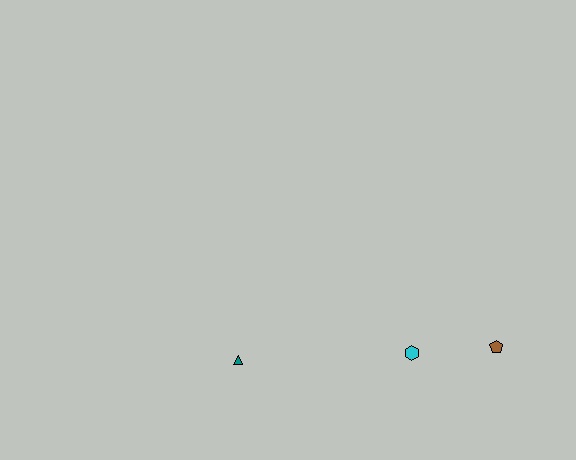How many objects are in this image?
There are 3 objects.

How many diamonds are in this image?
There are no diamonds.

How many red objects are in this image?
There are no red objects.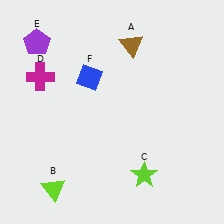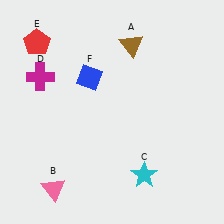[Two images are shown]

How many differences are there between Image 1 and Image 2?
There are 3 differences between the two images.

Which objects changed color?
B changed from lime to pink. C changed from lime to cyan. E changed from purple to red.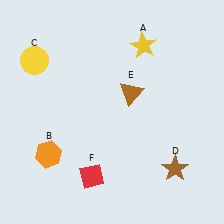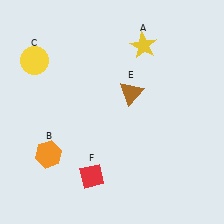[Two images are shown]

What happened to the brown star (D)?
The brown star (D) was removed in Image 2. It was in the bottom-right area of Image 1.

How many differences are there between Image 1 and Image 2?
There is 1 difference between the two images.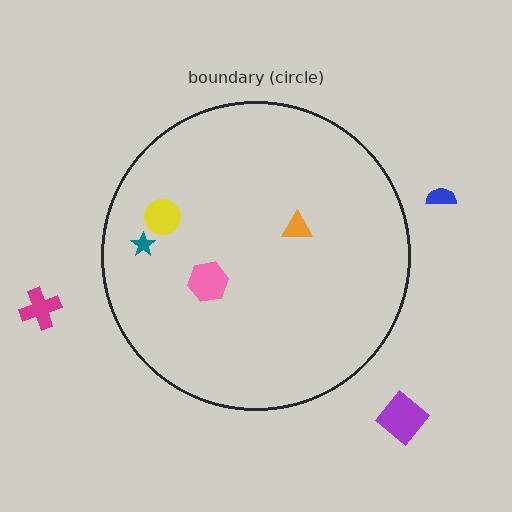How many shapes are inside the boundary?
4 inside, 3 outside.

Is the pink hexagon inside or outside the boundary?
Inside.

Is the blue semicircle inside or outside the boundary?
Outside.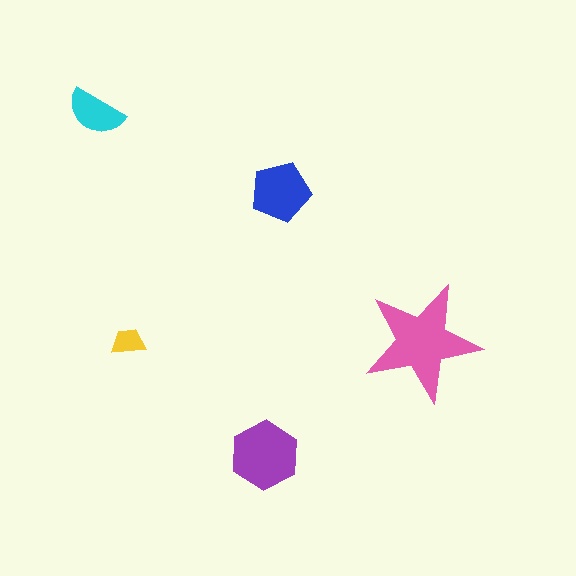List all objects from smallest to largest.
The yellow trapezoid, the cyan semicircle, the blue pentagon, the purple hexagon, the pink star.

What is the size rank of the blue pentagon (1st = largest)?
3rd.